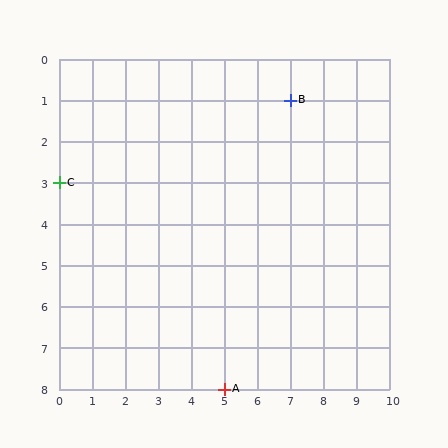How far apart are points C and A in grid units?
Points C and A are 5 columns and 5 rows apart (about 7.1 grid units diagonally).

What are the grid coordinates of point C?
Point C is at grid coordinates (0, 3).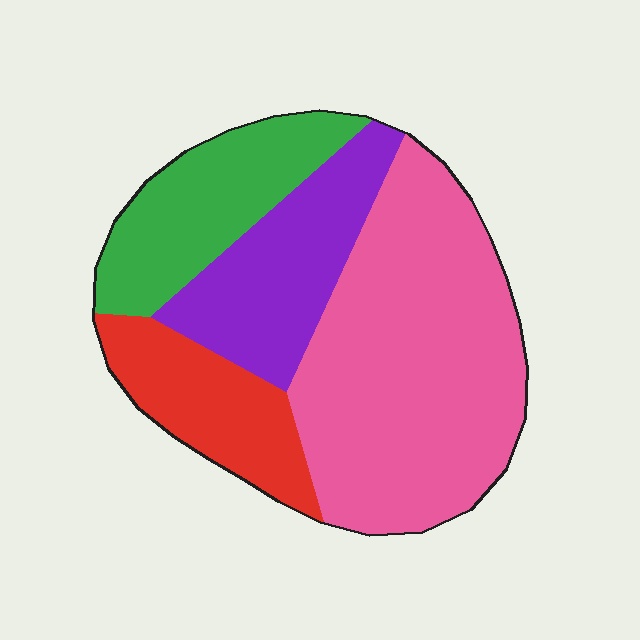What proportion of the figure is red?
Red takes up about one sixth (1/6) of the figure.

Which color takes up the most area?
Pink, at roughly 45%.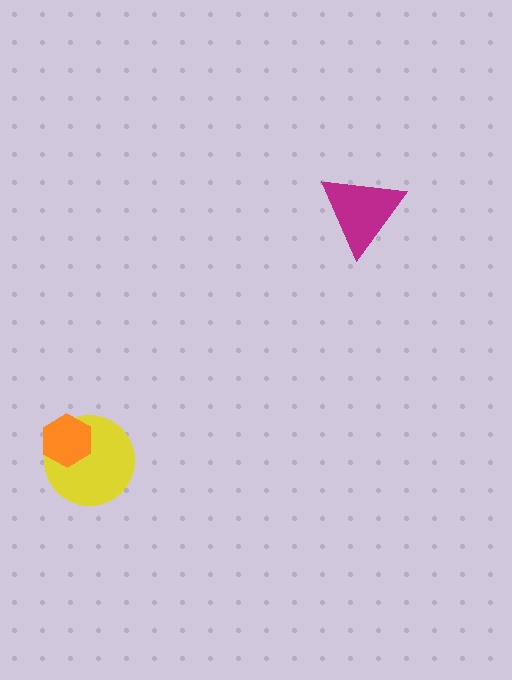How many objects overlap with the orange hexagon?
1 object overlaps with the orange hexagon.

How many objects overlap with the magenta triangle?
0 objects overlap with the magenta triangle.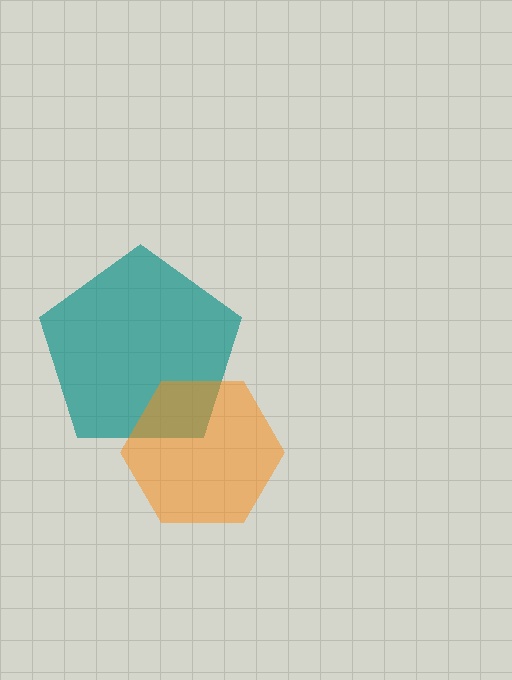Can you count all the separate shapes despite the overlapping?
Yes, there are 2 separate shapes.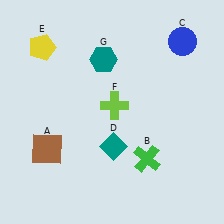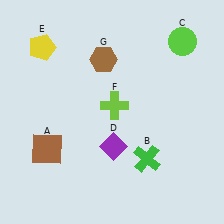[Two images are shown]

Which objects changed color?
C changed from blue to lime. D changed from teal to purple. G changed from teal to brown.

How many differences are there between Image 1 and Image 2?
There are 3 differences between the two images.